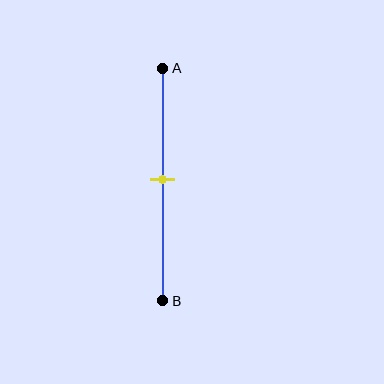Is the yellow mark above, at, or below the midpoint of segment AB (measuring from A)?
The yellow mark is approximately at the midpoint of segment AB.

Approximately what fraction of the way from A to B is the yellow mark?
The yellow mark is approximately 50% of the way from A to B.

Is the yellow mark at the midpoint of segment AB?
Yes, the mark is approximately at the midpoint.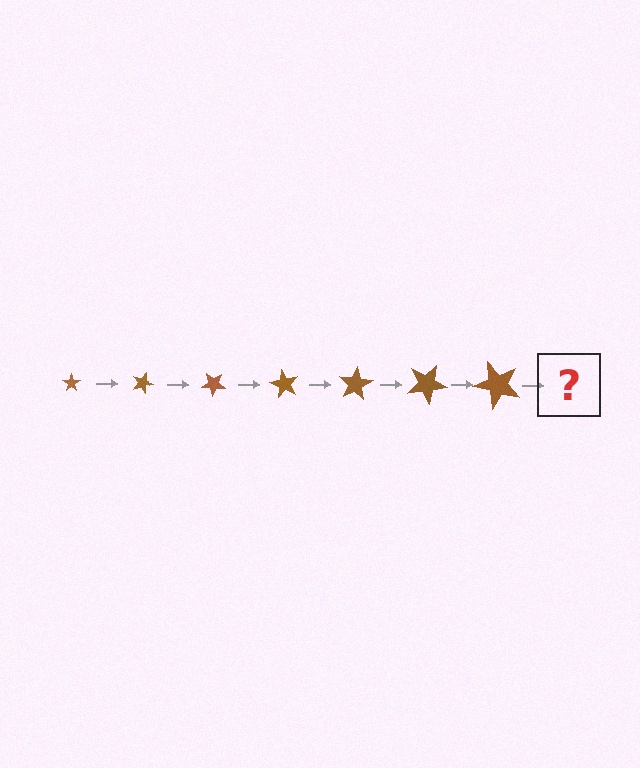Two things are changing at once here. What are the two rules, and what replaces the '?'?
The two rules are that the star grows larger each step and it rotates 20 degrees each step. The '?' should be a star, larger than the previous one and rotated 140 degrees from the start.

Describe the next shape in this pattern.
It should be a star, larger than the previous one and rotated 140 degrees from the start.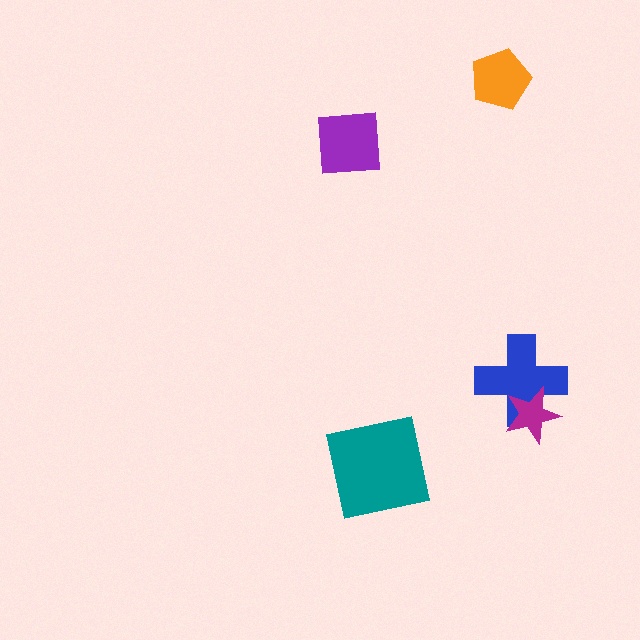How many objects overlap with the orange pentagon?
0 objects overlap with the orange pentagon.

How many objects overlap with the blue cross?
1 object overlaps with the blue cross.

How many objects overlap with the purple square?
0 objects overlap with the purple square.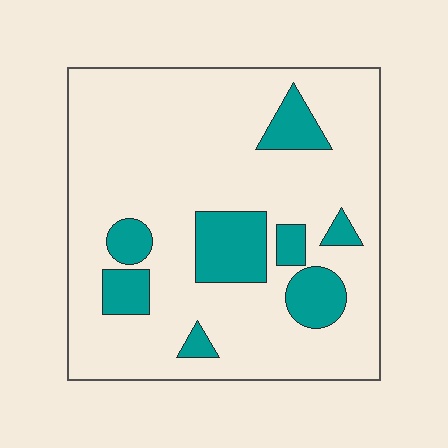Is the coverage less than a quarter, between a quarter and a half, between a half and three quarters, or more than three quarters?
Less than a quarter.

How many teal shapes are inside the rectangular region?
8.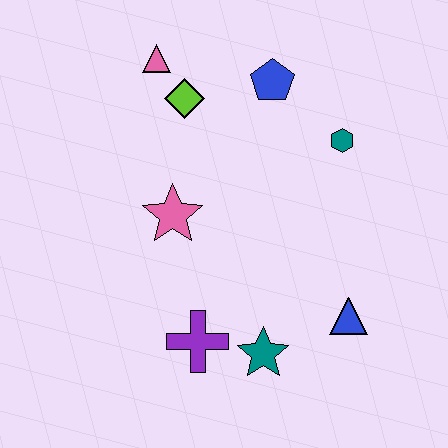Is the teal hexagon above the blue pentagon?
No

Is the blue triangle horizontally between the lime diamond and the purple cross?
No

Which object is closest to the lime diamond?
The pink triangle is closest to the lime diamond.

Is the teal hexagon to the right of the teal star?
Yes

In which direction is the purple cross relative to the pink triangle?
The purple cross is below the pink triangle.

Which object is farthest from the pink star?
The blue triangle is farthest from the pink star.